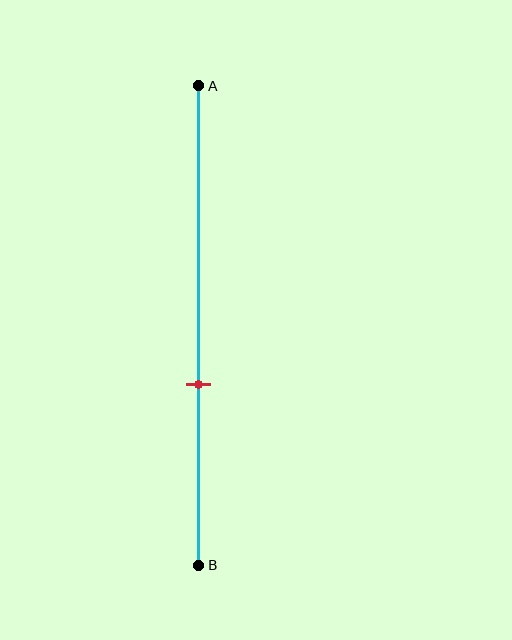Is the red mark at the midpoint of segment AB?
No, the mark is at about 60% from A, not at the 50% midpoint.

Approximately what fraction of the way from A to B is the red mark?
The red mark is approximately 60% of the way from A to B.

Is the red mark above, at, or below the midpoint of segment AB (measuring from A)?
The red mark is below the midpoint of segment AB.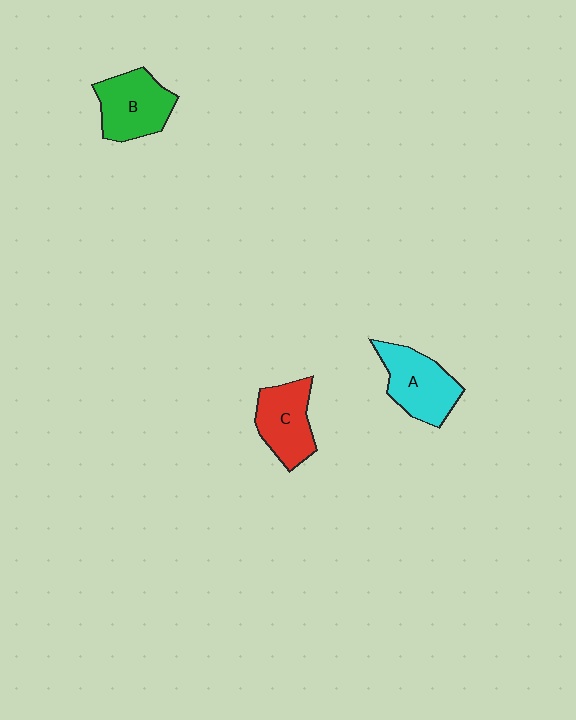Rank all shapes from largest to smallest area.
From largest to smallest: A (cyan), B (green), C (red).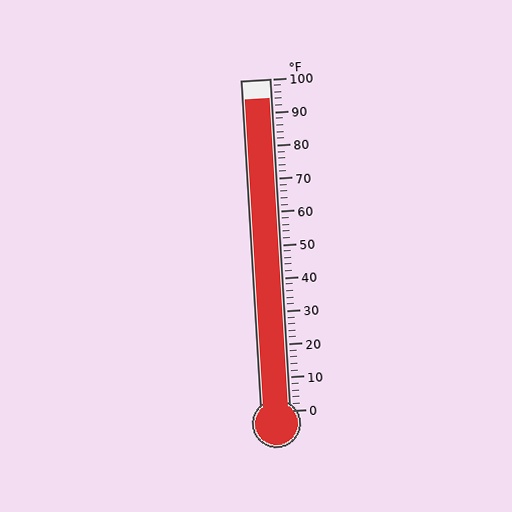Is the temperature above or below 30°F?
The temperature is above 30°F.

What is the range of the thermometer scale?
The thermometer scale ranges from 0°F to 100°F.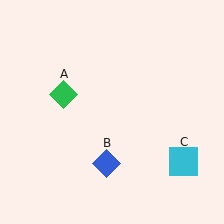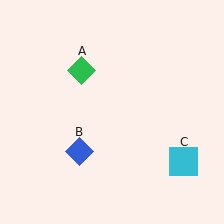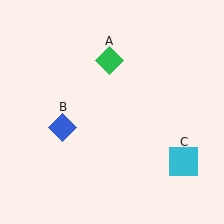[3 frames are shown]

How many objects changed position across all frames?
2 objects changed position: green diamond (object A), blue diamond (object B).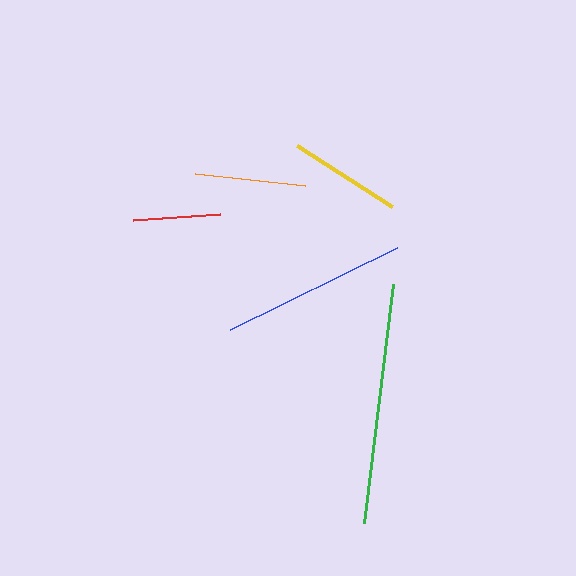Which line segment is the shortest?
The red line is the shortest at approximately 87 pixels.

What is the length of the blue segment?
The blue segment is approximately 185 pixels long.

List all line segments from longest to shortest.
From longest to shortest: green, blue, yellow, orange, red.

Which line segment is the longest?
The green line is the longest at approximately 241 pixels.